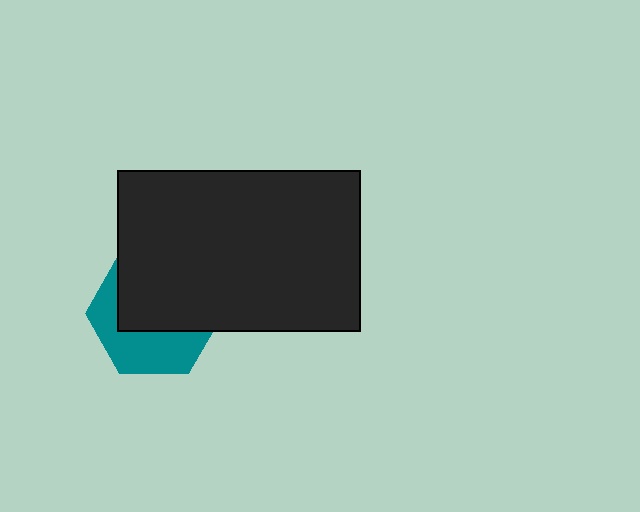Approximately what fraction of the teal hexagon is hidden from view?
Roughly 57% of the teal hexagon is hidden behind the black rectangle.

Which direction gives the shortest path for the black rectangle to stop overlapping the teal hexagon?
Moving up gives the shortest separation.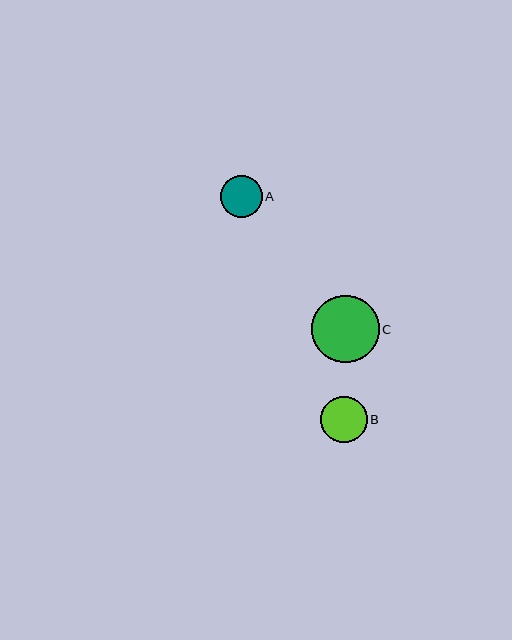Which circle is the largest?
Circle C is the largest with a size of approximately 67 pixels.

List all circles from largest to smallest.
From largest to smallest: C, B, A.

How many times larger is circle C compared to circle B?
Circle C is approximately 1.5 times the size of circle B.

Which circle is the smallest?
Circle A is the smallest with a size of approximately 42 pixels.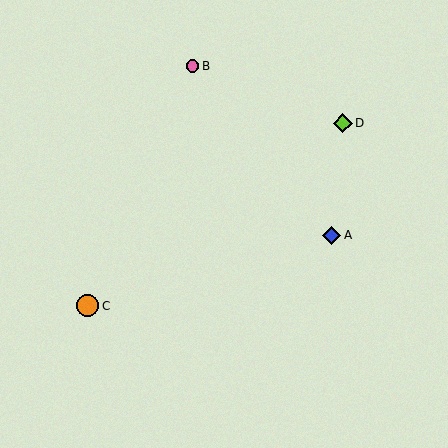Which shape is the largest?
The orange circle (labeled C) is the largest.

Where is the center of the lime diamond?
The center of the lime diamond is at (343, 123).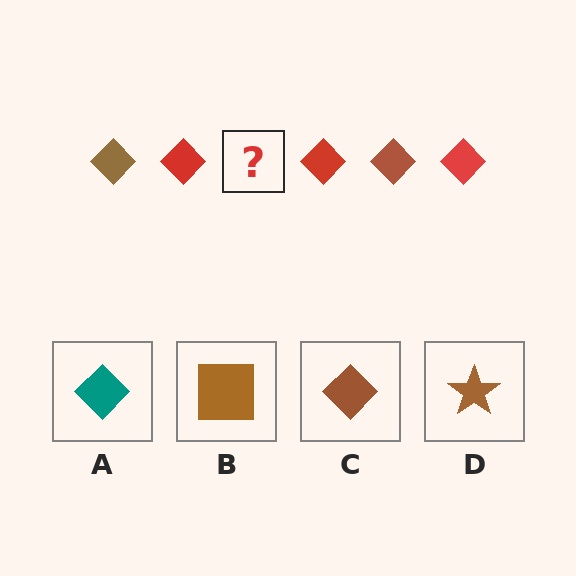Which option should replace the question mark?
Option C.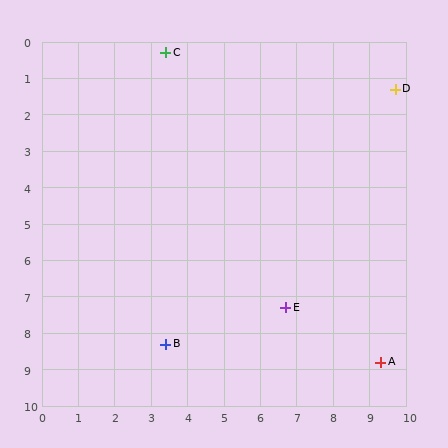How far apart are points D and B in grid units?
Points D and B are about 9.4 grid units apart.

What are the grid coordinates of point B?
Point B is at approximately (3.4, 8.3).